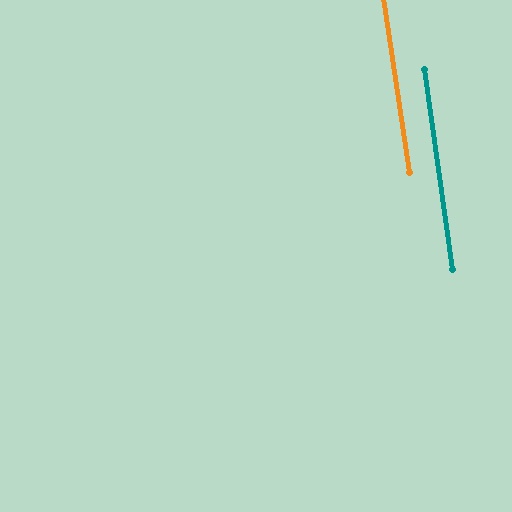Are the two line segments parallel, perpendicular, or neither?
Parallel — their directions differ by only 0.6°.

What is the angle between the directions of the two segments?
Approximately 1 degree.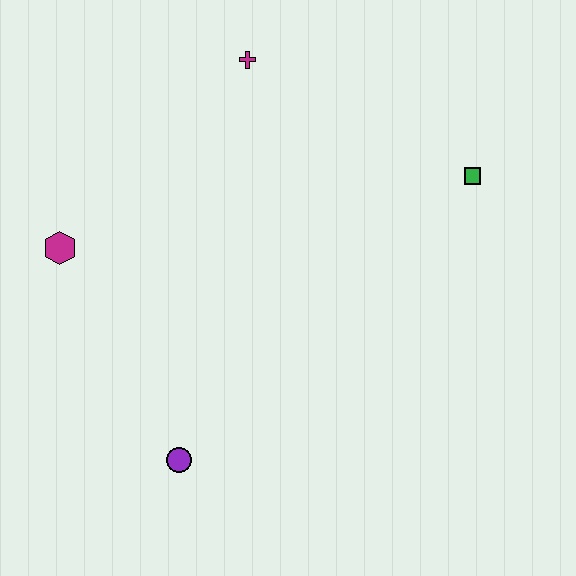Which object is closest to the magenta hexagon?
The purple circle is closest to the magenta hexagon.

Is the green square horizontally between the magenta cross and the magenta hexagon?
No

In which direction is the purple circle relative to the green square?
The purple circle is to the left of the green square.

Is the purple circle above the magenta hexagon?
No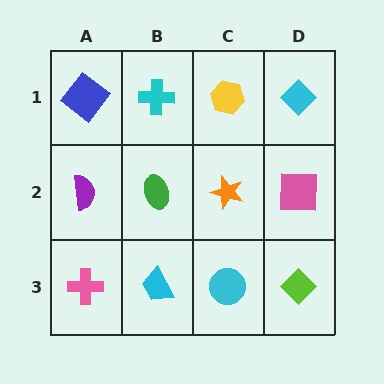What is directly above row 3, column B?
A green ellipse.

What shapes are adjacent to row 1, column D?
A pink square (row 2, column D), a yellow hexagon (row 1, column C).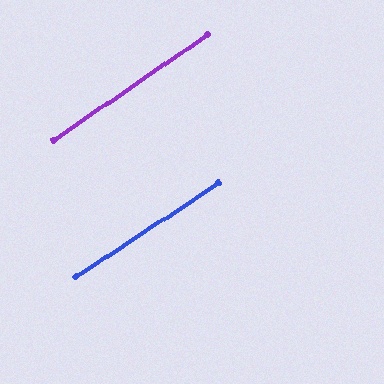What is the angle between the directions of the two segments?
Approximately 1 degree.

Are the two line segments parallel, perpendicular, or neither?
Parallel — their directions differ by only 1.1°.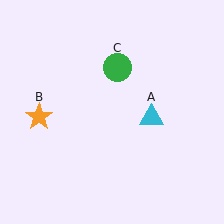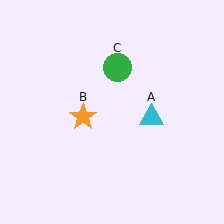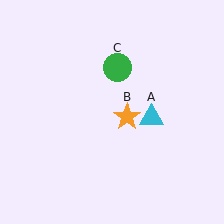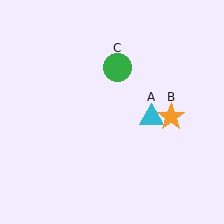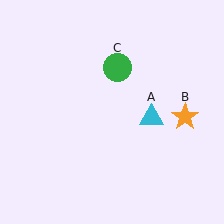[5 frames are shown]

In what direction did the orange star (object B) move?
The orange star (object B) moved right.